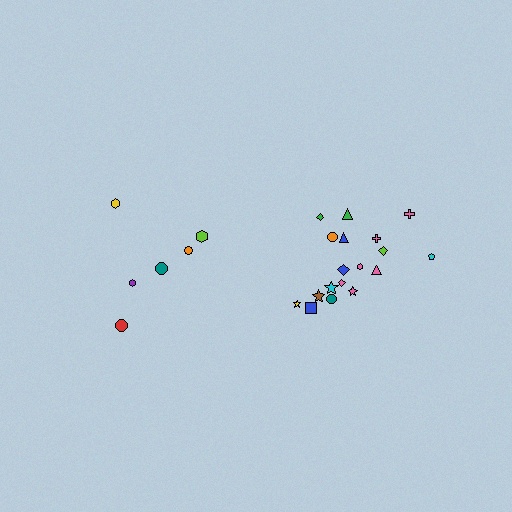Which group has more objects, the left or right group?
The right group.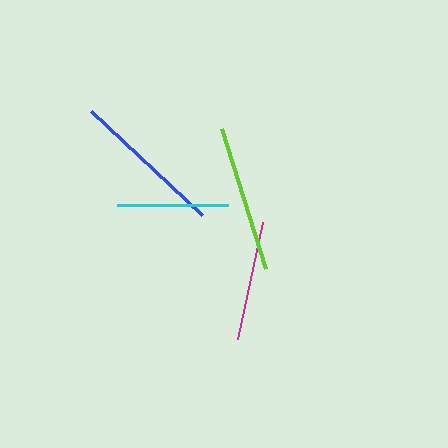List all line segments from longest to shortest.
From longest to shortest: blue, lime, magenta, cyan.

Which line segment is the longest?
The blue line is the longest at approximately 152 pixels.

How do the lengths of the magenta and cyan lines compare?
The magenta and cyan lines are approximately the same length.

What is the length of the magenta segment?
The magenta segment is approximately 120 pixels long.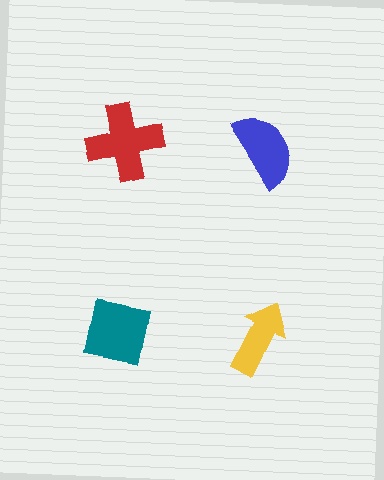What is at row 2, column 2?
A yellow arrow.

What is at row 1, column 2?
A blue semicircle.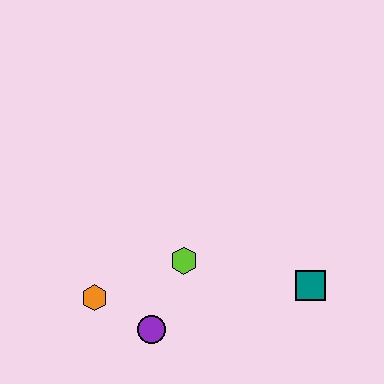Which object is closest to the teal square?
The lime hexagon is closest to the teal square.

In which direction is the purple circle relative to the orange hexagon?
The purple circle is to the right of the orange hexagon.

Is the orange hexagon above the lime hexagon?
No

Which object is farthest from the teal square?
The orange hexagon is farthest from the teal square.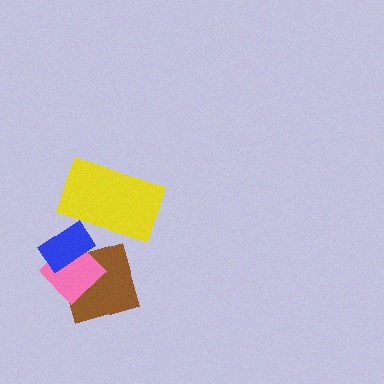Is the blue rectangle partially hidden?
No, no other shape covers it.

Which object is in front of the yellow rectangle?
The blue rectangle is in front of the yellow rectangle.